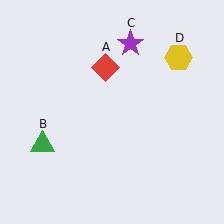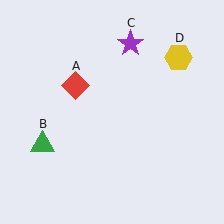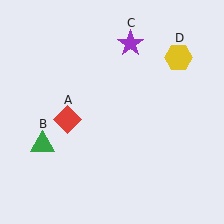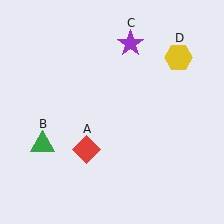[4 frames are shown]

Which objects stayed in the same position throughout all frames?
Green triangle (object B) and purple star (object C) and yellow hexagon (object D) remained stationary.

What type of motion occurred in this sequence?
The red diamond (object A) rotated counterclockwise around the center of the scene.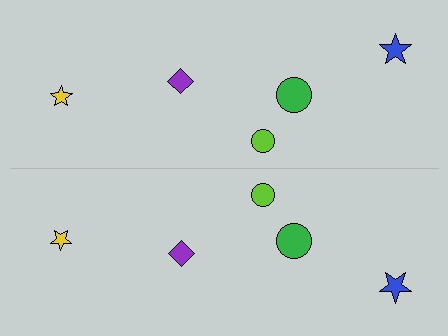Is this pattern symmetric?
Yes, this pattern has bilateral (reflection) symmetry.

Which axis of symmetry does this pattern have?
The pattern has a horizontal axis of symmetry running through the center of the image.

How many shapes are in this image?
There are 10 shapes in this image.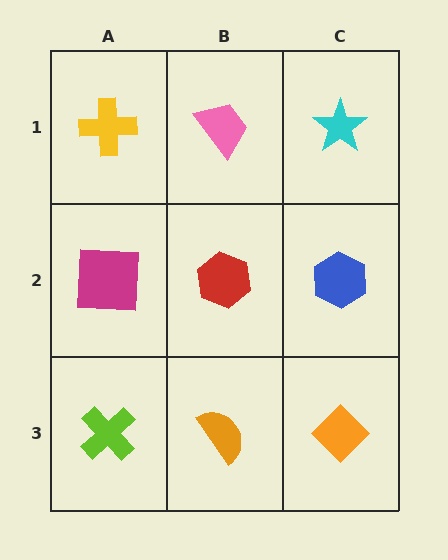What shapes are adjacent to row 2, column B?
A pink trapezoid (row 1, column B), an orange semicircle (row 3, column B), a magenta square (row 2, column A), a blue hexagon (row 2, column C).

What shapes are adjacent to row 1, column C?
A blue hexagon (row 2, column C), a pink trapezoid (row 1, column B).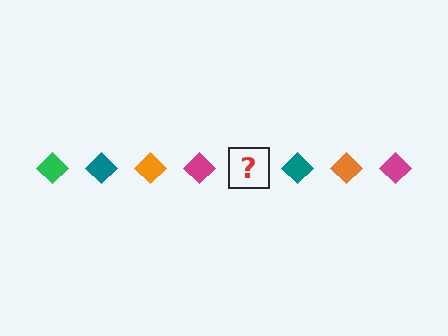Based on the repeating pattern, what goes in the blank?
The blank should be a green diamond.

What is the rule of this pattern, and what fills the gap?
The rule is that the pattern cycles through green, teal, orange, magenta diamonds. The gap should be filled with a green diamond.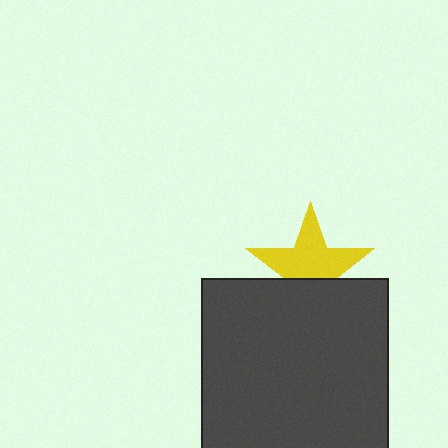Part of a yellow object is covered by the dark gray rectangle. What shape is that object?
It is a star.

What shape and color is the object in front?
The object in front is a dark gray rectangle.